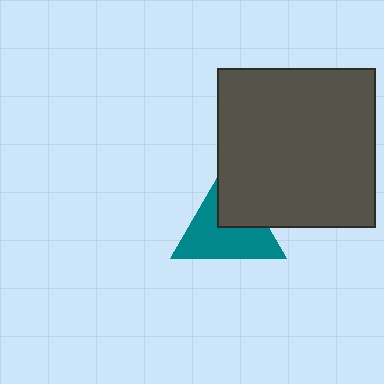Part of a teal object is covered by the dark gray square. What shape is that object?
It is a triangle.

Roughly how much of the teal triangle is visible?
Most of it is visible (roughly 66%).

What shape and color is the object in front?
The object in front is a dark gray square.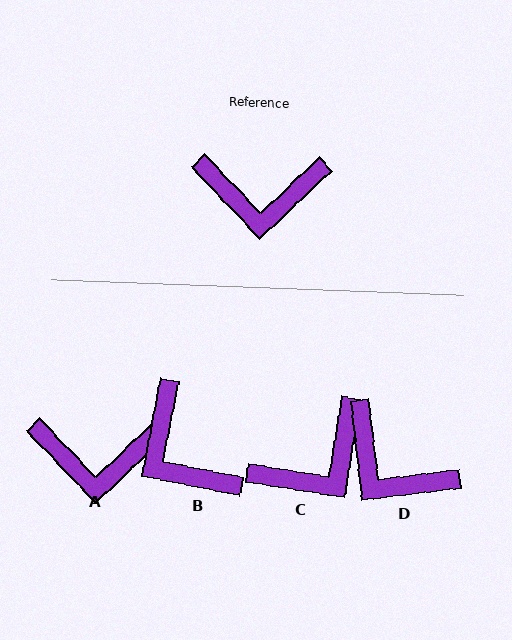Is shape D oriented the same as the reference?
No, it is off by about 36 degrees.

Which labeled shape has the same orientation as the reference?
A.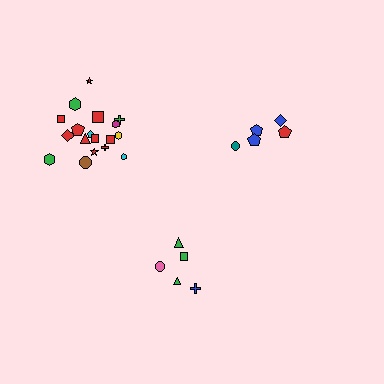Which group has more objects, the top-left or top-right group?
The top-left group.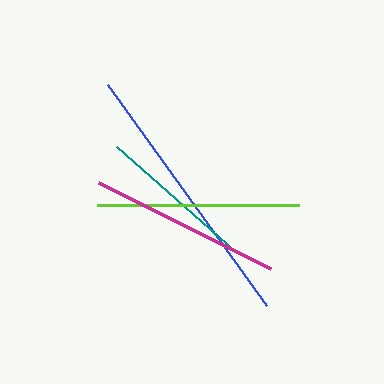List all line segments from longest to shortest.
From longest to shortest: blue, lime, magenta, teal.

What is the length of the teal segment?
The teal segment is approximately 159 pixels long.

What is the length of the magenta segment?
The magenta segment is approximately 192 pixels long.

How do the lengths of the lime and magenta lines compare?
The lime and magenta lines are approximately the same length.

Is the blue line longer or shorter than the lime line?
The blue line is longer than the lime line.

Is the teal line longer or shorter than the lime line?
The lime line is longer than the teal line.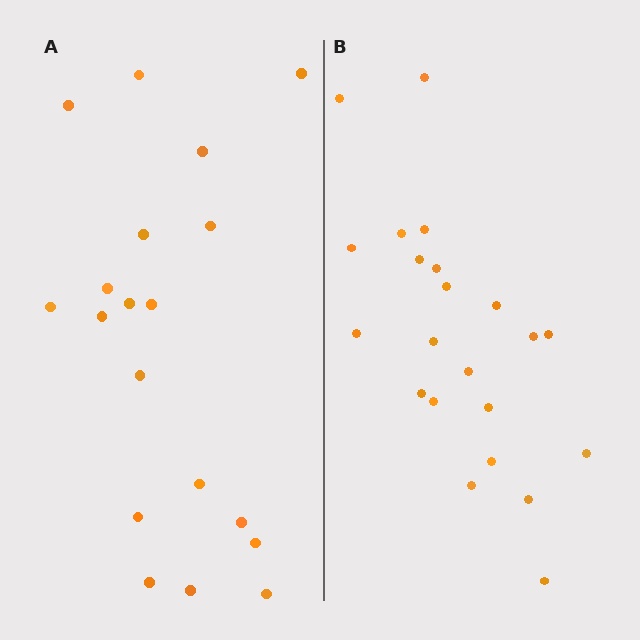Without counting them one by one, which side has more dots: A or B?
Region B (the right region) has more dots.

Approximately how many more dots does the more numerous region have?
Region B has just a few more — roughly 2 or 3 more dots than region A.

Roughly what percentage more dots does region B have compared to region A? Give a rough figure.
About 15% more.